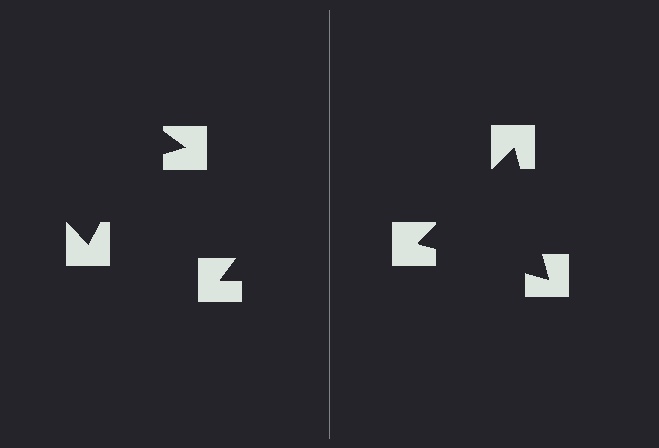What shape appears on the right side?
An illusory triangle.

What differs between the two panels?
The notched squares are positioned identically on both sides; only the wedge orientations differ. On the right they align to a triangle; on the left they are misaligned.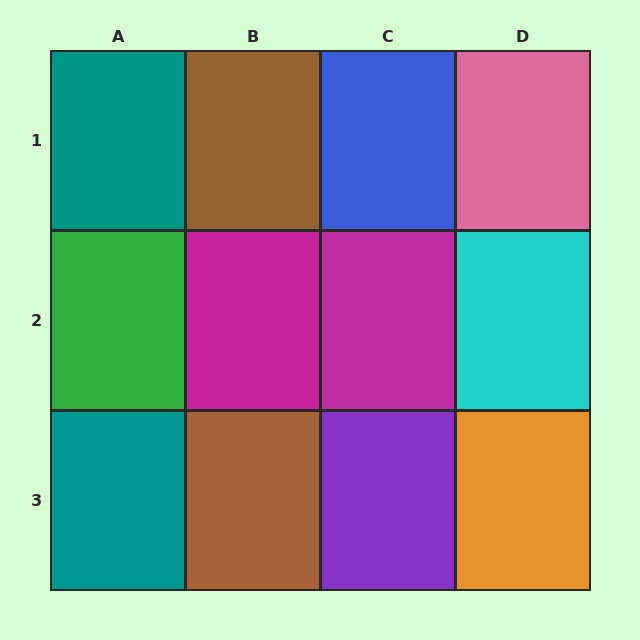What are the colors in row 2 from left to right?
Green, magenta, magenta, cyan.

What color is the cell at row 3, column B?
Brown.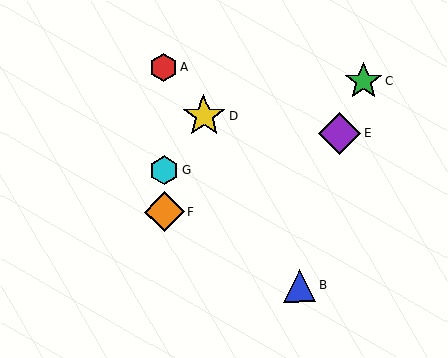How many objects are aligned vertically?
3 objects (A, F, G) are aligned vertically.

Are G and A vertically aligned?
Yes, both are at x≈164.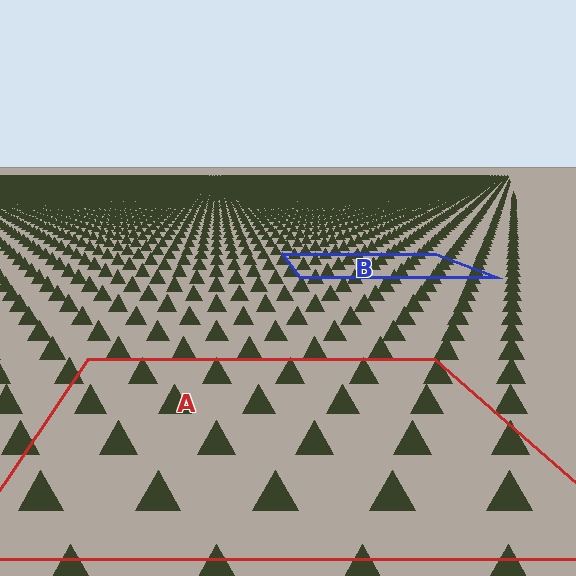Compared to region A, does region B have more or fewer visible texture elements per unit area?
Region B has more texture elements per unit area — they are packed more densely because it is farther away.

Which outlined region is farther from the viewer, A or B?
Region B is farther from the viewer — the texture elements inside it appear smaller and more densely packed.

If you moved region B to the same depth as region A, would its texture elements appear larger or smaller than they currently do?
They would appear larger. At a closer depth, the same texture elements are projected at a bigger on-screen size.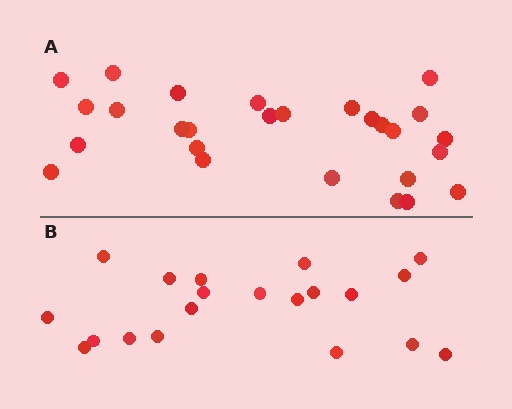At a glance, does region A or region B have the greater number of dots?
Region A (the top region) has more dots.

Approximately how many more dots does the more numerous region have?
Region A has roughly 8 or so more dots than region B.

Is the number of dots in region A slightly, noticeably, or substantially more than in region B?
Region A has noticeably more, but not dramatically so. The ratio is roughly 1.4 to 1.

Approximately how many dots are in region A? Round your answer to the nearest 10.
About 30 dots. (The exact count is 27, which rounds to 30.)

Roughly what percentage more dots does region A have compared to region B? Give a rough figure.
About 35% more.